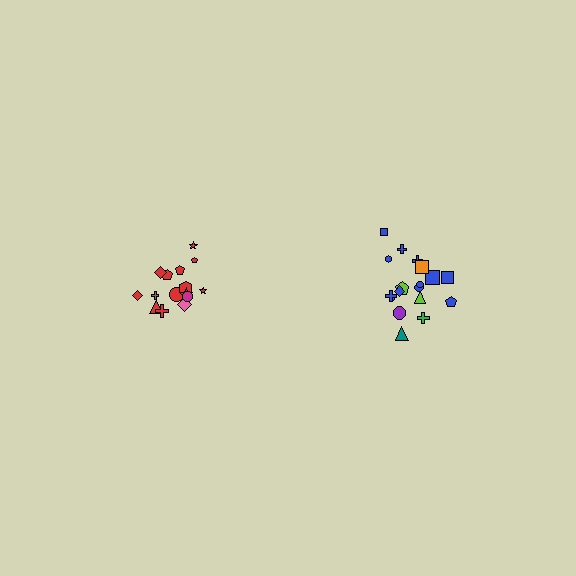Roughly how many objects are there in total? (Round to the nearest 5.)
Roughly 35 objects in total.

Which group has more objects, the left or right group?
The right group.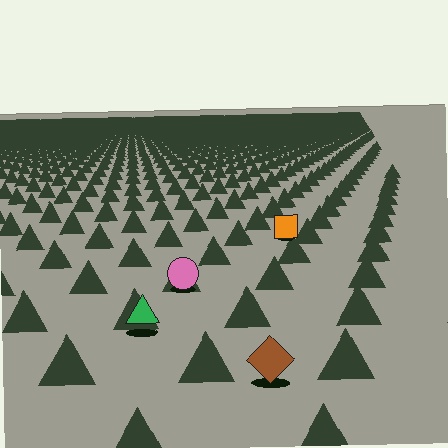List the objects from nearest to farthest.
From nearest to farthest: the brown diamond, the green triangle, the pink circle, the orange square.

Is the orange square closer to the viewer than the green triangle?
No. The green triangle is closer — you can tell from the texture gradient: the ground texture is coarser near it.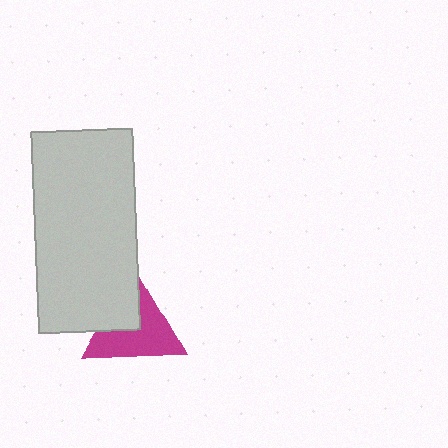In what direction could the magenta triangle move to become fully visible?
The magenta triangle could move toward the lower-right. That would shift it out from behind the light gray rectangle entirely.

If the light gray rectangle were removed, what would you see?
You would see the complete magenta triangle.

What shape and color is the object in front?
The object in front is a light gray rectangle.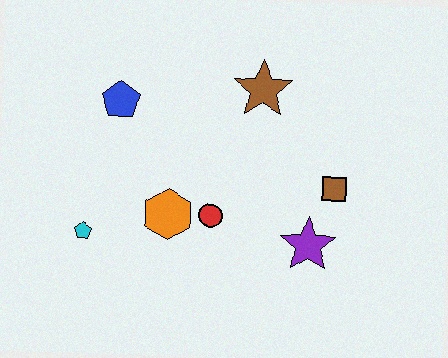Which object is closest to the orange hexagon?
The red circle is closest to the orange hexagon.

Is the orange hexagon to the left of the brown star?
Yes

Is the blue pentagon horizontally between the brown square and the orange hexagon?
No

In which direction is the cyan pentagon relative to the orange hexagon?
The cyan pentagon is to the left of the orange hexagon.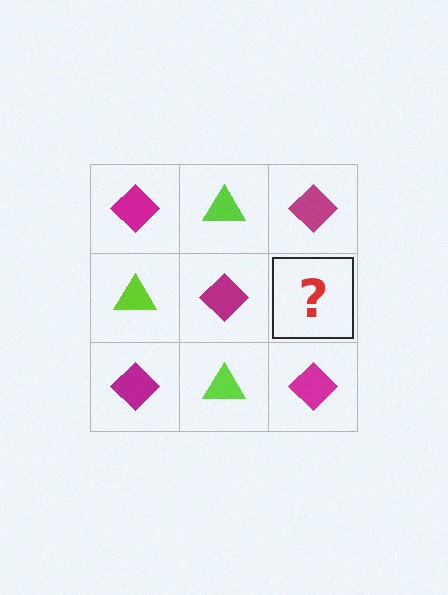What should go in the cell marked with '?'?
The missing cell should contain a lime triangle.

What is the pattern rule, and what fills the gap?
The rule is that it alternates magenta diamond and lime triangle in a checkerboard pattern. The gap should be filled with a lime triangle.